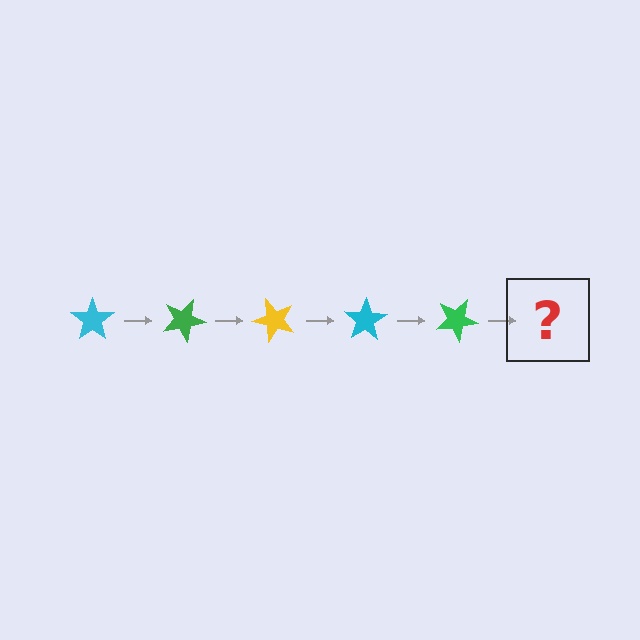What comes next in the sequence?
The next element should be a yellow star, rotated 125 degrees from the start.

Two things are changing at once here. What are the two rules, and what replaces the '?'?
The two rules are that it rotates 25 degrees each step and the color cycles through cyan, green, and yellow. The '?' should be a yellow star, rotated 125 degrees from the start.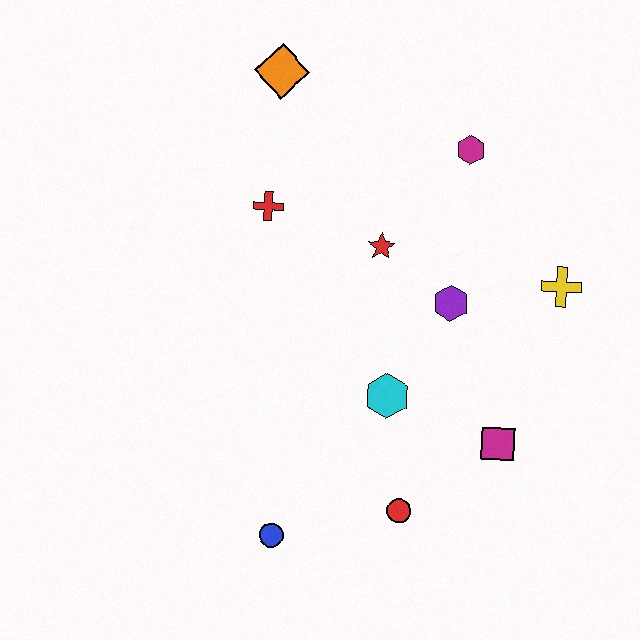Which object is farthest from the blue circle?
The orange diamond is farthest from the blue circle.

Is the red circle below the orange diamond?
Yes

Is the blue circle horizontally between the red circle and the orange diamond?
Yes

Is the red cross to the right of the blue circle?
No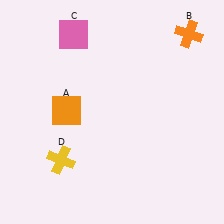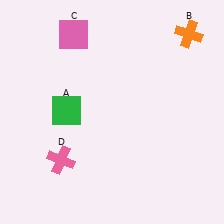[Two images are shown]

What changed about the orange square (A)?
In Image 1, A is orange. In Image 2, it changed to green.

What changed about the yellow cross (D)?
In Image 1, D is yellow. In Image 2, it changed to pink.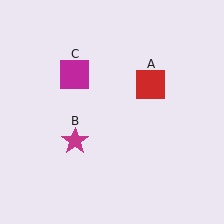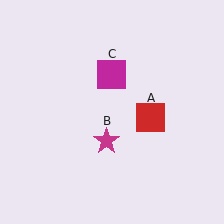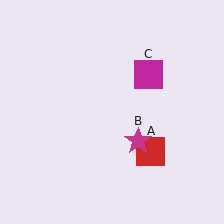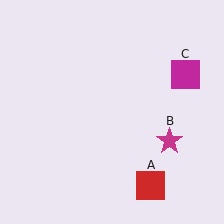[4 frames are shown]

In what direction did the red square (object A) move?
The red square (object A) moved down.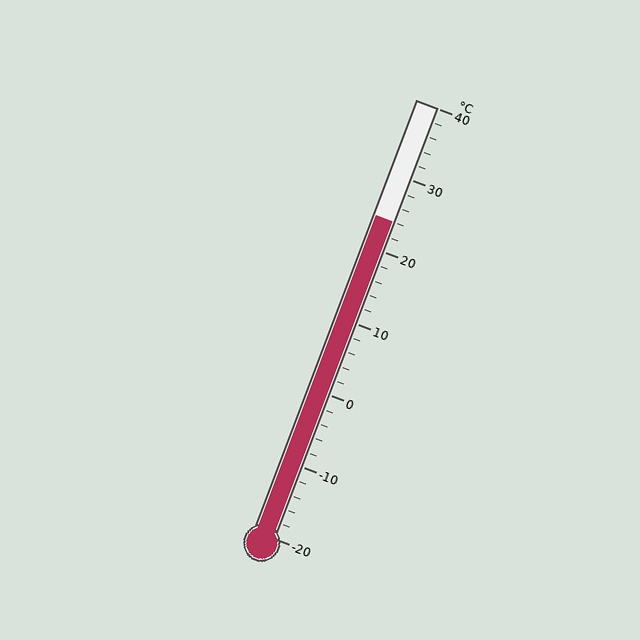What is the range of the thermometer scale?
The thermometer scale ranges from -20°C to 40°C.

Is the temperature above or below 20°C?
The temperature is above 20°C.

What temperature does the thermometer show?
The thermometer shows approximately 24°C.